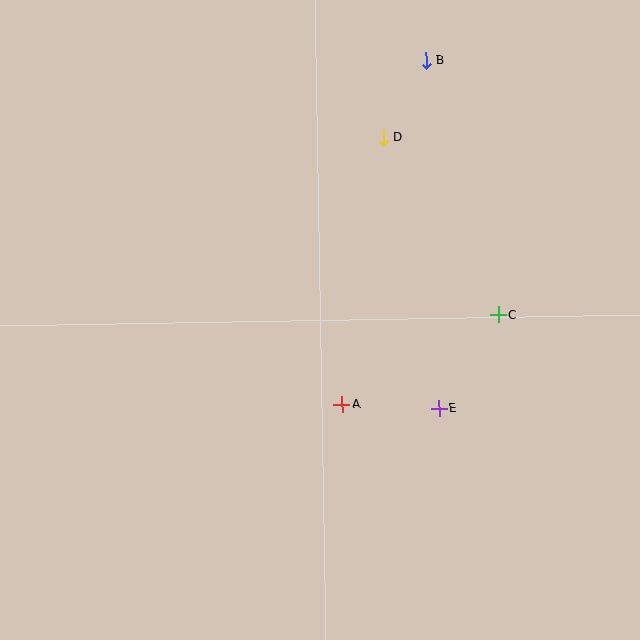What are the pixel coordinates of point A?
Point A is at (342, 404).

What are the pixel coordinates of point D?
Point D is at (383, 137).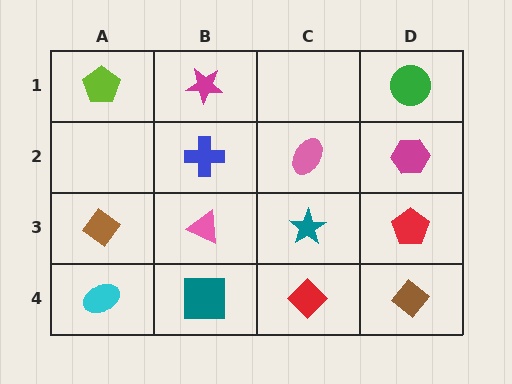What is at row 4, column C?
A red diamond.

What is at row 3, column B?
A pink triangle.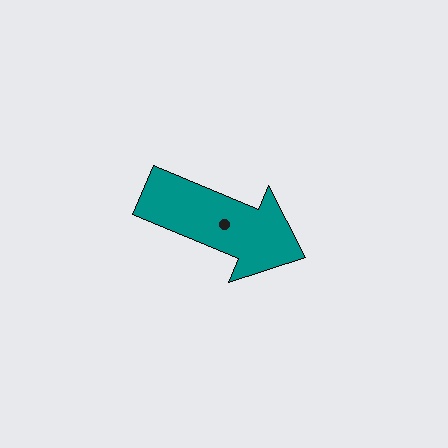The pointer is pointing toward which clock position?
Roughly 4 o'clock.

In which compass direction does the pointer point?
Southeast.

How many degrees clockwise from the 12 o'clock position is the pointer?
Approximately 113 degrees.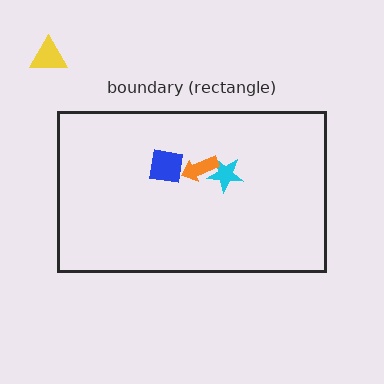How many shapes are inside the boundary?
3 inside, 1 outside.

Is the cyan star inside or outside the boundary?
Inside.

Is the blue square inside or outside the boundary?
Inside.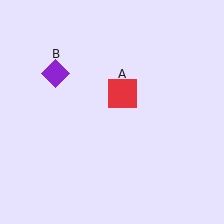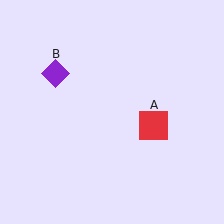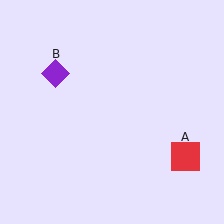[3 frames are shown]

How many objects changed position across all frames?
1 object changed position: red square (object A).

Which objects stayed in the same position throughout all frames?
Purple diamond (object B) remained stationary.